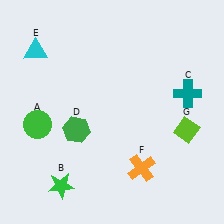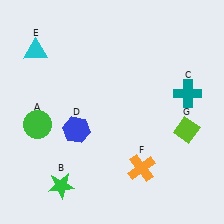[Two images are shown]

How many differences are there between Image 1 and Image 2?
There is 1 difference between the two images.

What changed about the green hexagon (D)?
In Image 1, D is green. In Image 2, it changed to blue.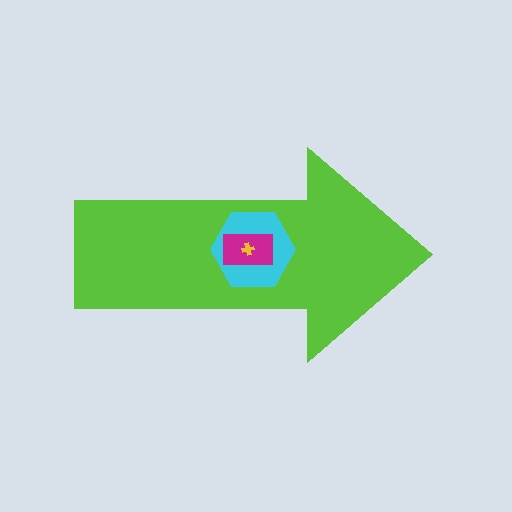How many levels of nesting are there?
4.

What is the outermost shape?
The lime arrow.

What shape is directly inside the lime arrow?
The cyan hexagon.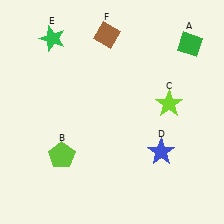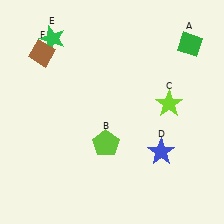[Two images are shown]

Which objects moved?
The objects that moved are: the lime pentagon (B), the brown diamond (F).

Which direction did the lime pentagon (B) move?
The lime pentagon (B) moved right.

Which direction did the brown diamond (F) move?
The brown diamond (F) moved left.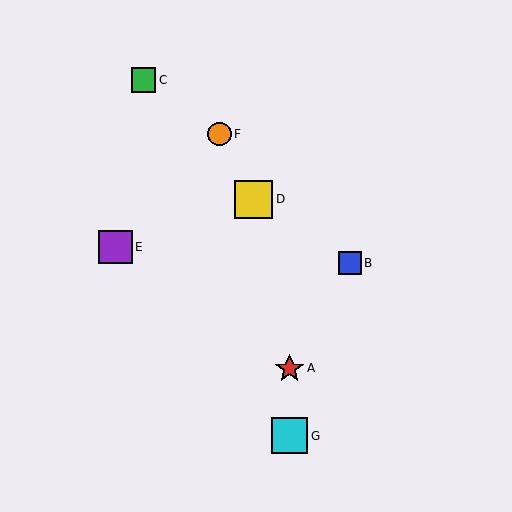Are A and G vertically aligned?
Yes, both are at x≈290.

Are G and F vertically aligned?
No, G is at x≈290 and F is at x≈219.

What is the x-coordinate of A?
Object A is at x≈290.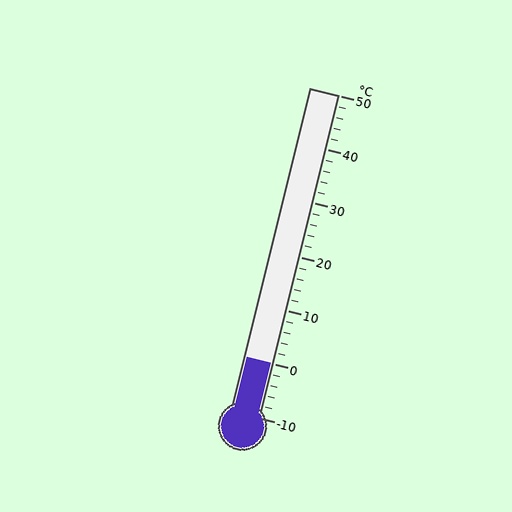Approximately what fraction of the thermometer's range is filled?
The thermometer is filled to approximately 15% of its range.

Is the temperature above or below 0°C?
The temperature is at 0°C.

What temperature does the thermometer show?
The thermometer shows approximately 0°C.